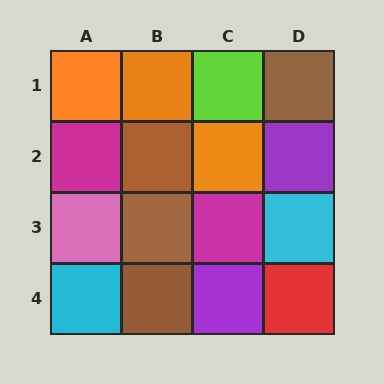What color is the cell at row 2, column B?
Brown.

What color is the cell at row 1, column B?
Orange.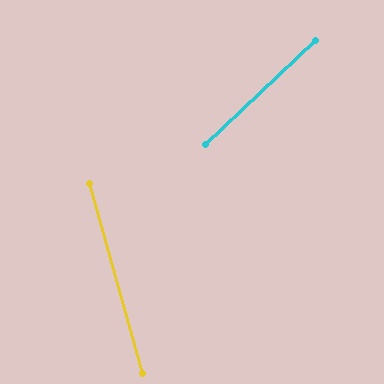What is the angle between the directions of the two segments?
Approximately 62 degrees.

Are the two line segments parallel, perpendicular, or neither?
Neither parallel nor perpendicular — they differ by about 62°.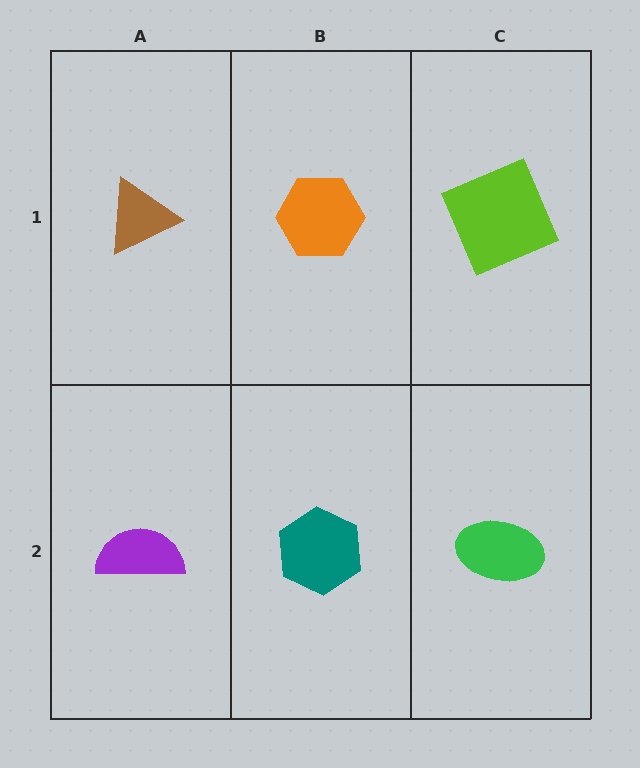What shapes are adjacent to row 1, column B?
A teal hexagon (row 2, column B), a brown triangle (row 1, column A), a lime square (row 1, column C).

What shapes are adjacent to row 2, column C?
A lime square (row 1, column C), a teal hexagon (row 2, column B).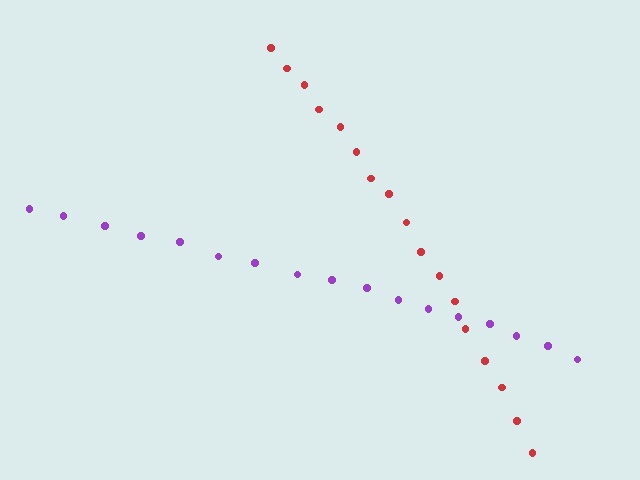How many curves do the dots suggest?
There are 2 distinct paths.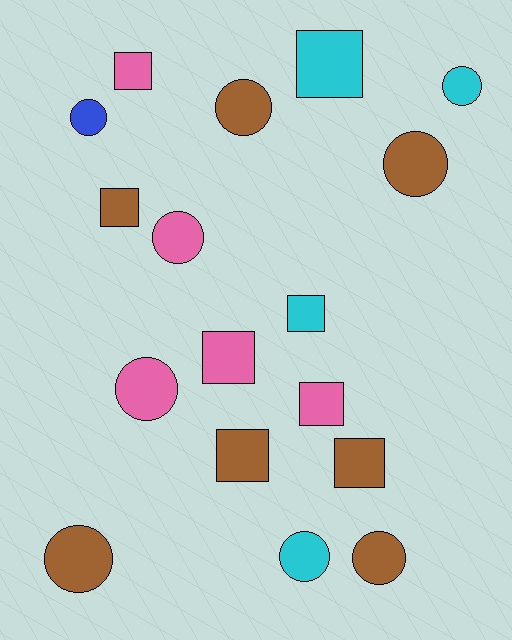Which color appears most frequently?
Brown, with 7 objects.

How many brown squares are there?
There are 3 brown squares.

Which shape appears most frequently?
Circle, with 9 objects.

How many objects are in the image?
There are 17 objects.